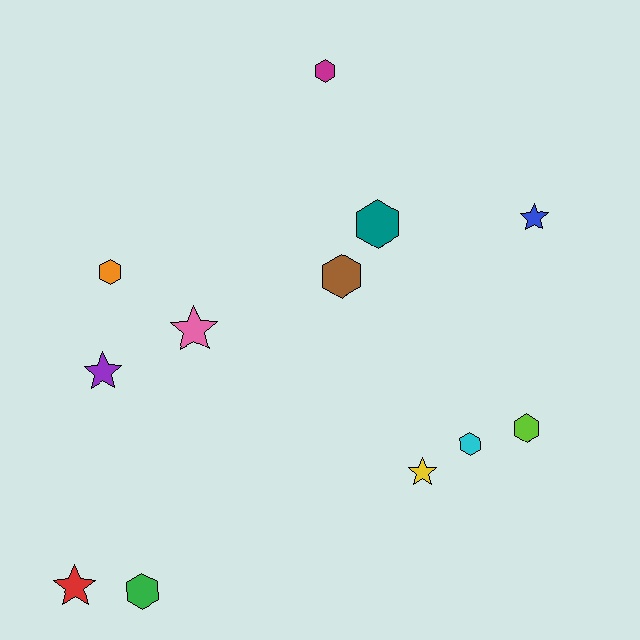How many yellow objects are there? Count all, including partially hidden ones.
There is 1 yellow object.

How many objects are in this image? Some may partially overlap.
There are 12 objects.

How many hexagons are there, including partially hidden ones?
There are 7 hexagons.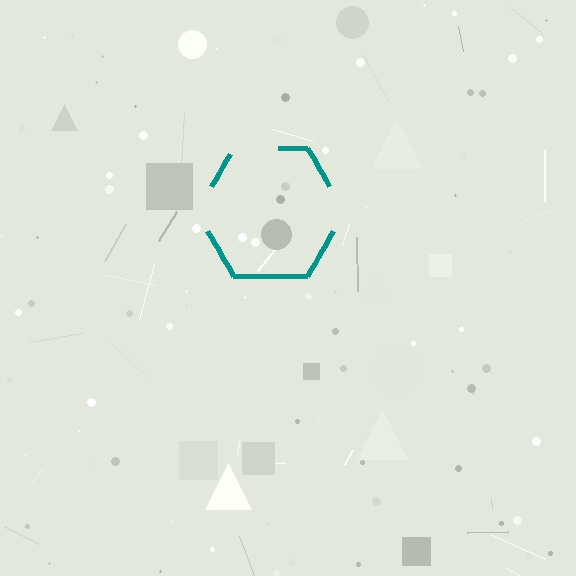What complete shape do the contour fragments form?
The contour fragments form a hexagon.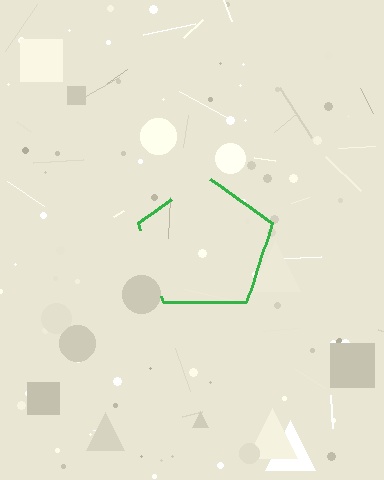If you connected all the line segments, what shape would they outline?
They would outline a pentagon.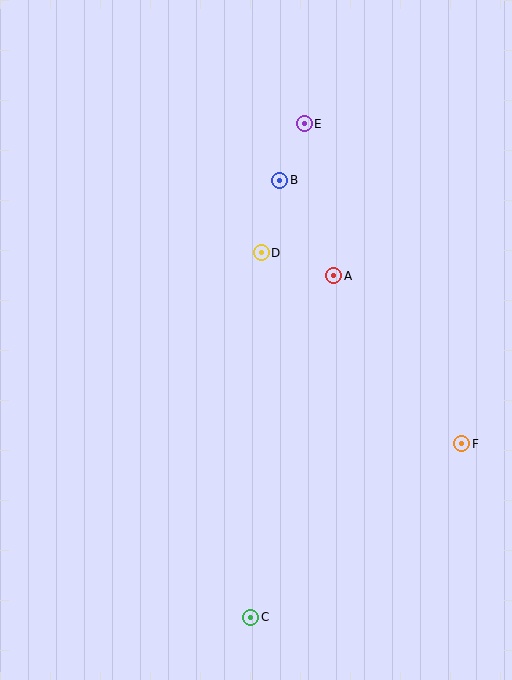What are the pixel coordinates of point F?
Point F is at (462, 444).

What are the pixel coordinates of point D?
Point D is at (261, 253).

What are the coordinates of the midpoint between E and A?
The midpoint between E and A is at (319, 200).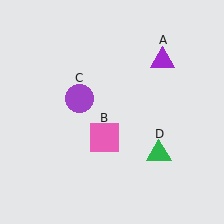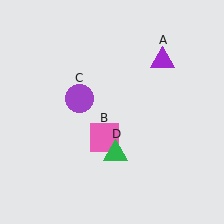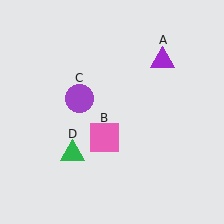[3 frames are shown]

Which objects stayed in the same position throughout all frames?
Purple triangle (object A) and pink square (object B) and purple circle (object C) remained stationary.